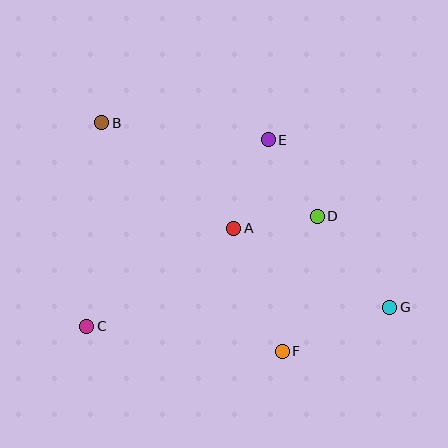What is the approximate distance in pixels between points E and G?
The distance between E and G is approximately 207 pixels.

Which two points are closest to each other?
Points A and D are closest to each other.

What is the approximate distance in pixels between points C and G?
The distance between C and G is approximately 304 pixels.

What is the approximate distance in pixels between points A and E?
The distance between A and E is approximately 95 pixels.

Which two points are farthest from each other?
Points B and G are farthest from each other.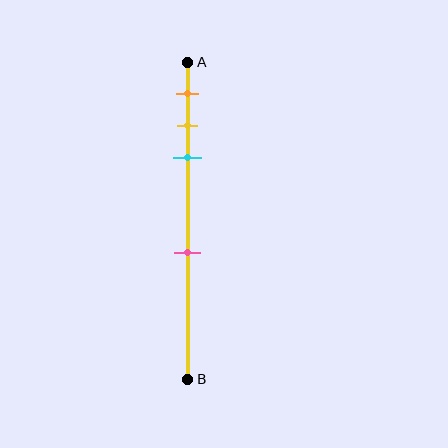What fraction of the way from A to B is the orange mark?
The orange mark is approximately 10% (0.1) of the way from A to B.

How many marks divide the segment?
There are 4 marks dividing the segment.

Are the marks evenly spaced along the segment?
No, the marks are not evenly spaced.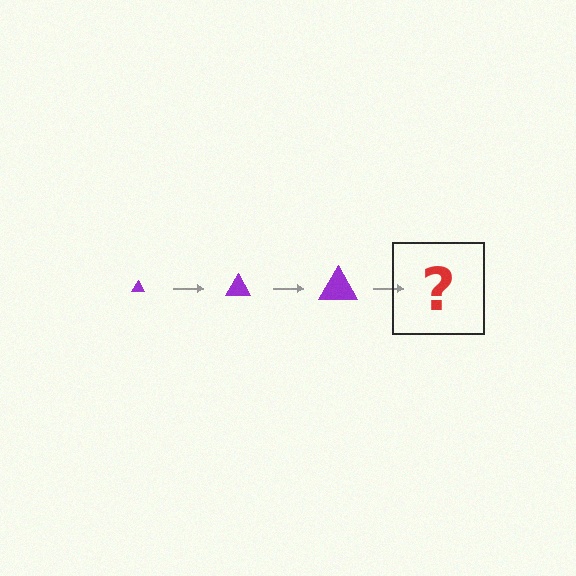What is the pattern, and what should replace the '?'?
The pattern is that the triangle gets progressively larger each step. The '?' should be a purple triangle, larger than the previous one.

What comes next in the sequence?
The next element should be a purple triangle, larger than the previous one.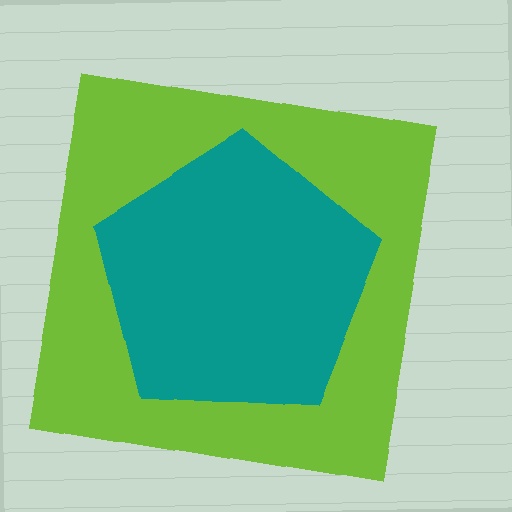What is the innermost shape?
The teal pentagon.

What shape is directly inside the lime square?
The teal pentagon.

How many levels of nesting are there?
2.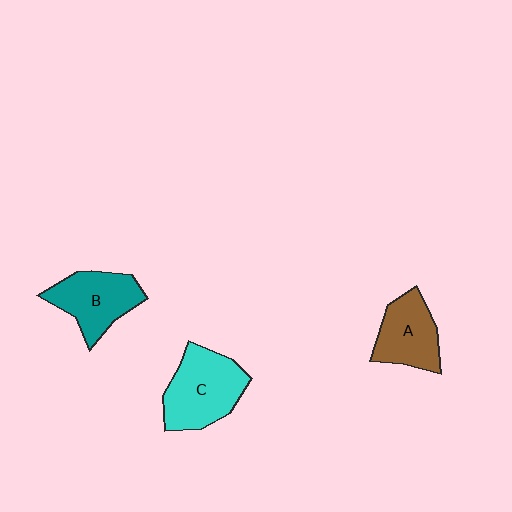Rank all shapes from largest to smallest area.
From largest to smallest: C (cyan), B (teal), A (brown).